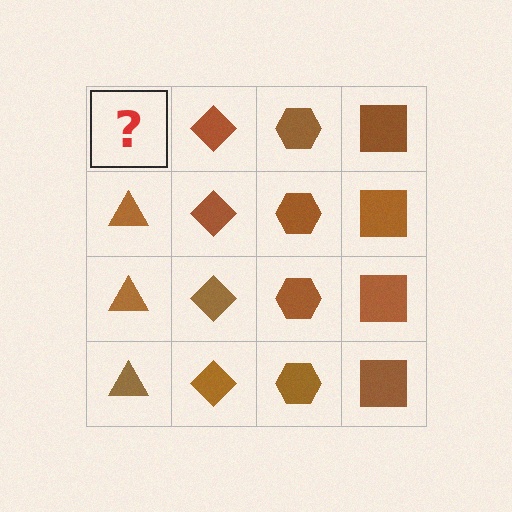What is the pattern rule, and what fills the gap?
The rule is that each column has a consistent shape. The gap should be filled with a brown triangle.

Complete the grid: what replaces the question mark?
The question mark should be replaced with a brown triangle.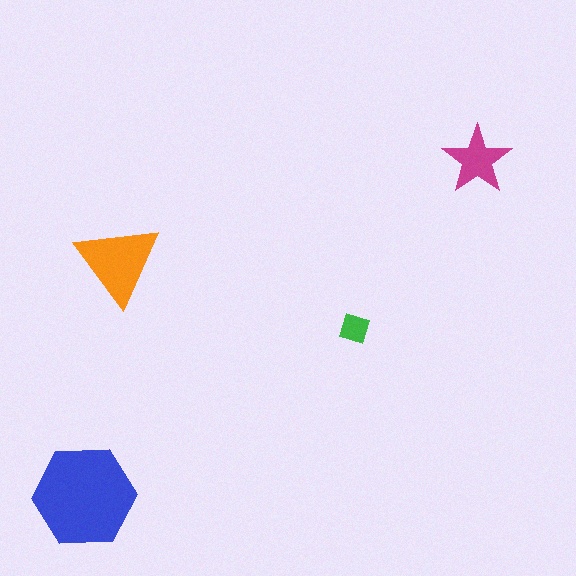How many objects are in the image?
There are 4 objects in the image.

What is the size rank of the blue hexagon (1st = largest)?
1st.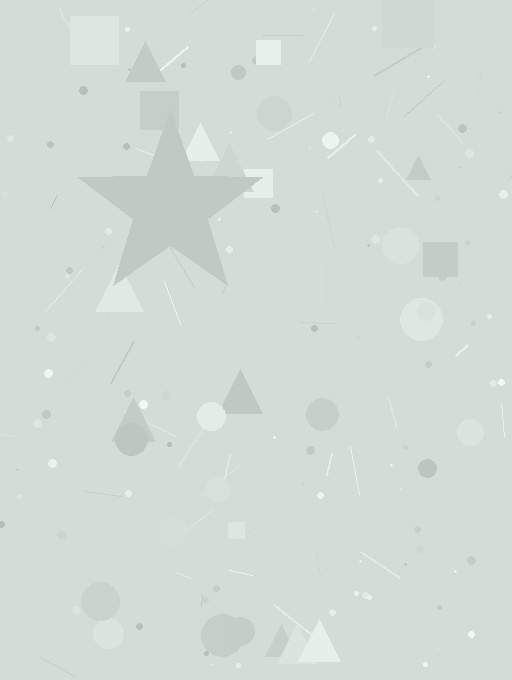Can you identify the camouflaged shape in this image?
The camouflaged shape is a star.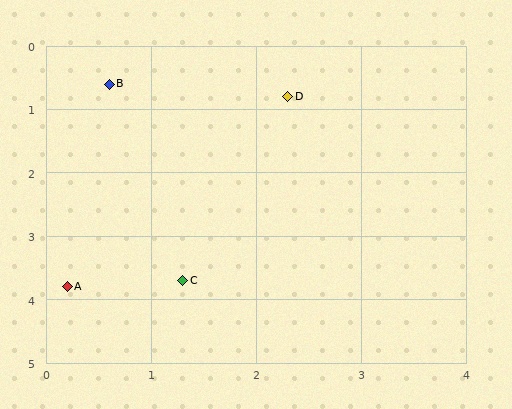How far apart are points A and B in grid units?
Points A and B are about 3.2 grid units apart.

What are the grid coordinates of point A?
Point A is at approximately (0.2, 3.8).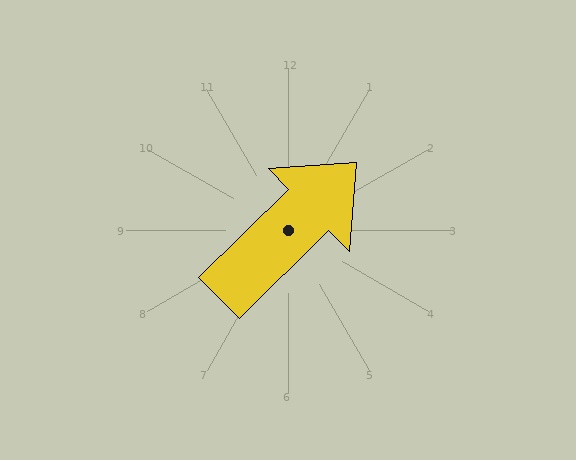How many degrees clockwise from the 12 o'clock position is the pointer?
Approximately 46 degrees.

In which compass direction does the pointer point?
Northeast.